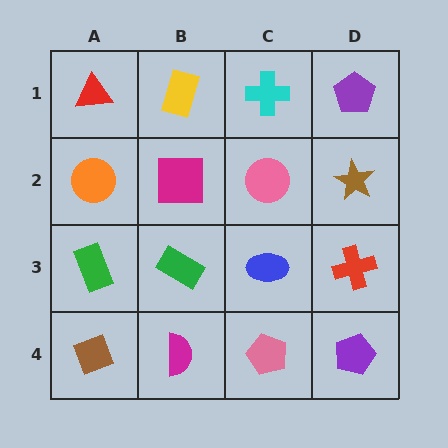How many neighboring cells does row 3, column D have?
3.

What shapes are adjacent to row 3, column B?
A magenta square (row 2, column B), a magenta semicircle (row 4, column B), a green rectangle (row 3, column A), a blue ellipse (row 3, column C).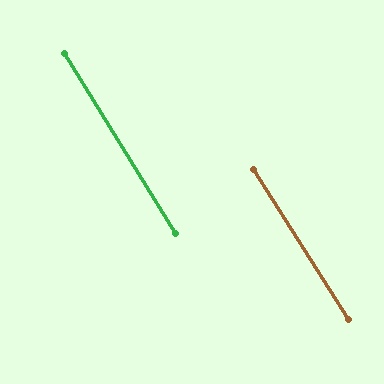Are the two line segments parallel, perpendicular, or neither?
Parallel — their directions differ by only 0.8°.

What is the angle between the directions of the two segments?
Approximately 1 degree.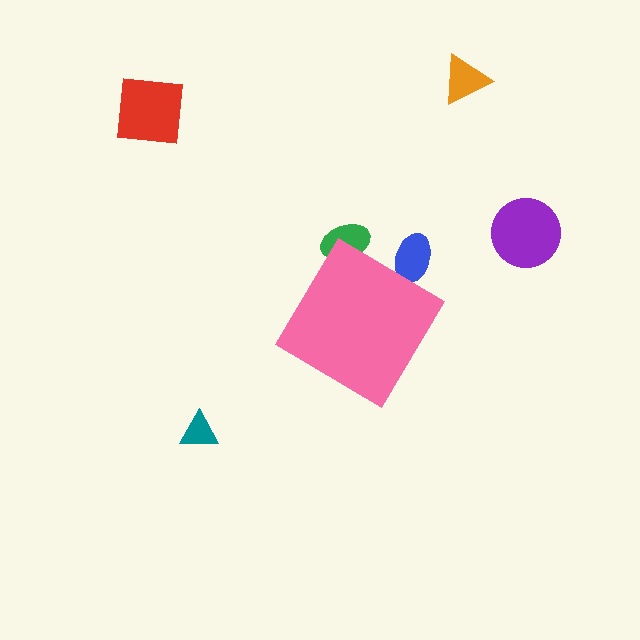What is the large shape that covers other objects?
A pink diamond.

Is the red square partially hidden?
No, the red square is fully visible.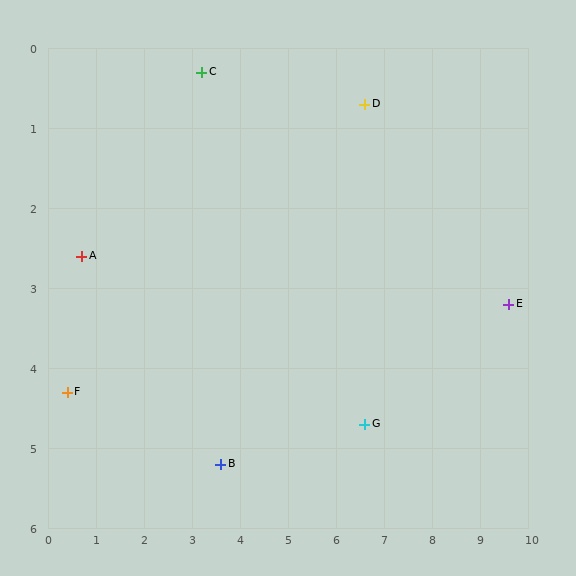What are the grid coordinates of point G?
Point G is at approximately (6.6, 4.7).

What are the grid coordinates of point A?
Point A is at approximately (0.7, 2.6).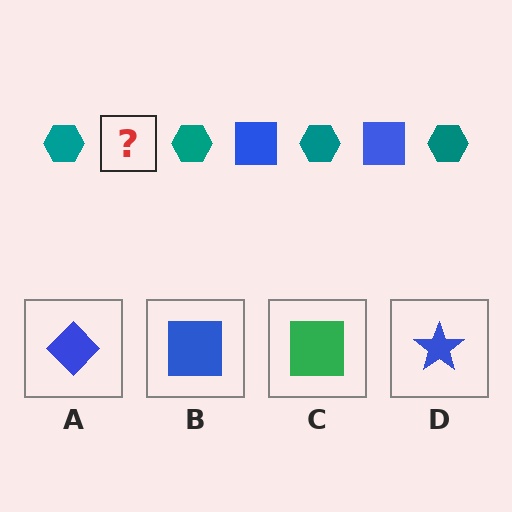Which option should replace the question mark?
Option B.